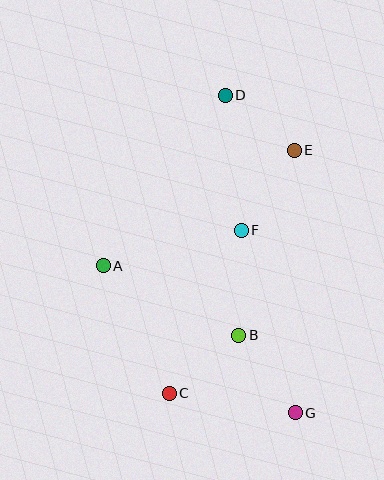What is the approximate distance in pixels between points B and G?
The distance between B and G is approximately 96 pixels.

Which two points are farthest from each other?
Points D and G are farthest from each other.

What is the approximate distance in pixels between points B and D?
The distance between B and D is approximately 240 pixels.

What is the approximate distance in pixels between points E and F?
The distance between E and F is approximately 96 pixels.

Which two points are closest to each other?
Points D and E are closest to each other.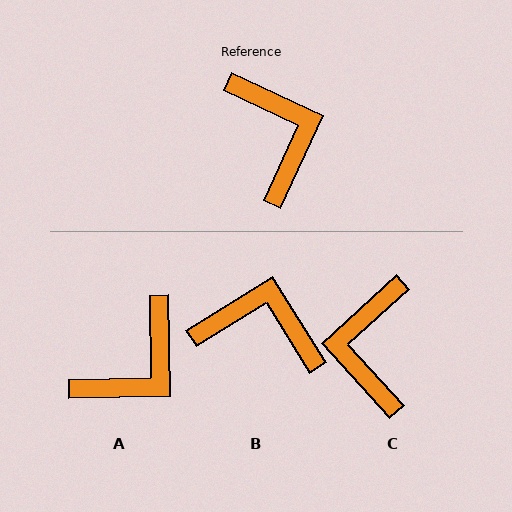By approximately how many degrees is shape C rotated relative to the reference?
Approximately 157 degrees counter-clockwise.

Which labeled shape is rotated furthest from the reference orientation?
C, about 157 degrees away.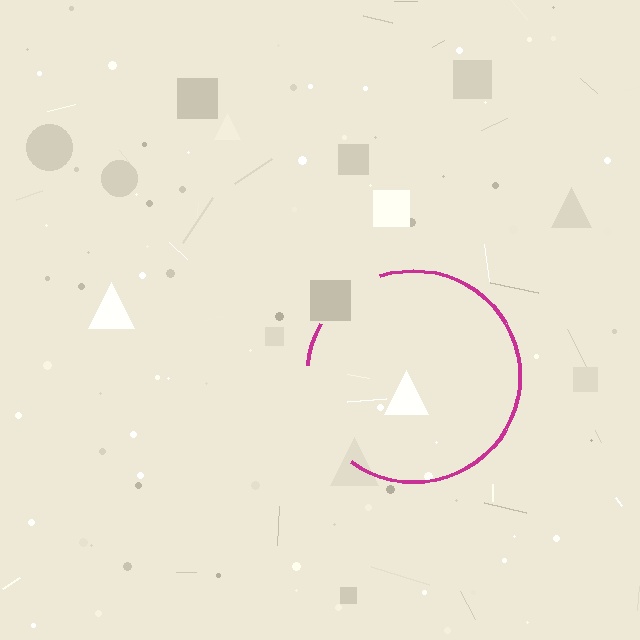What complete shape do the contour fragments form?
The contour fragments form a circle.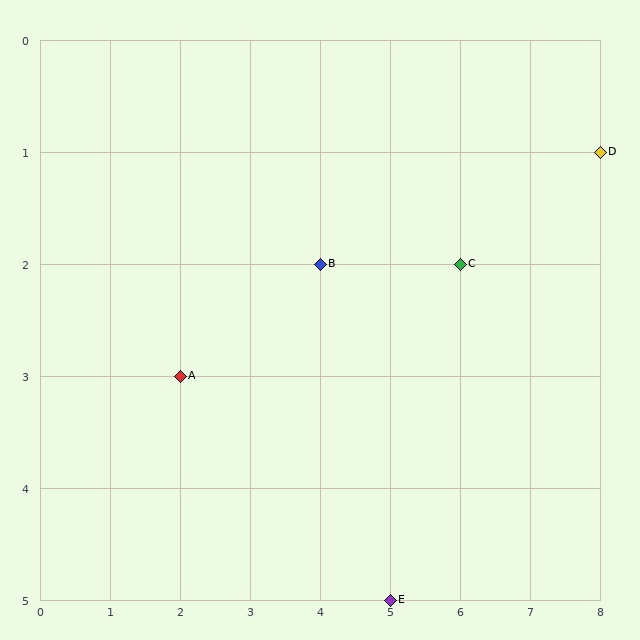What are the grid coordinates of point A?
Point A is at grid coordinates (2, 3).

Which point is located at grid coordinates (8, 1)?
Point D is at (8, 1).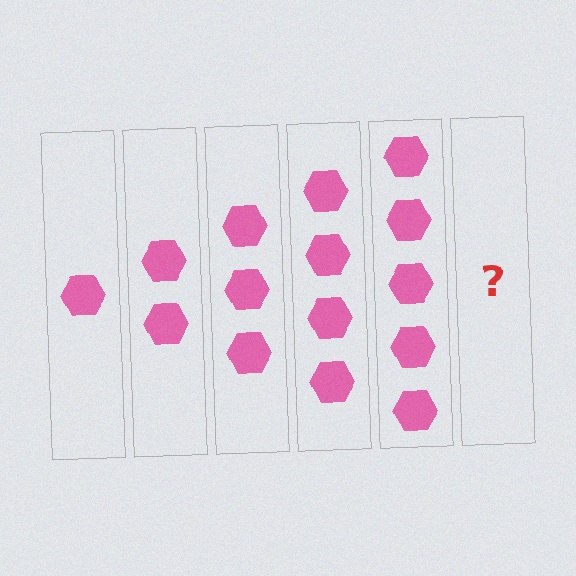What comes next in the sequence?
The next element should be 6 hexagons.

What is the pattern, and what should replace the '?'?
The pattern is that each step adds one more hexagon. The '?' should be 6 hexagons.